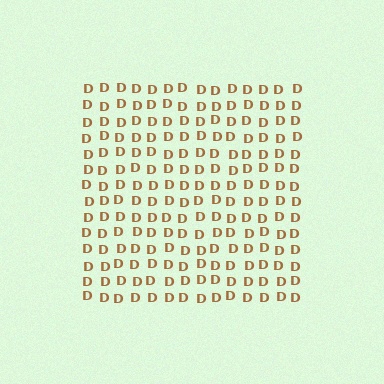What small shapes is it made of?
It is made of small letter D's.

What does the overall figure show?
The overall figure shows a square.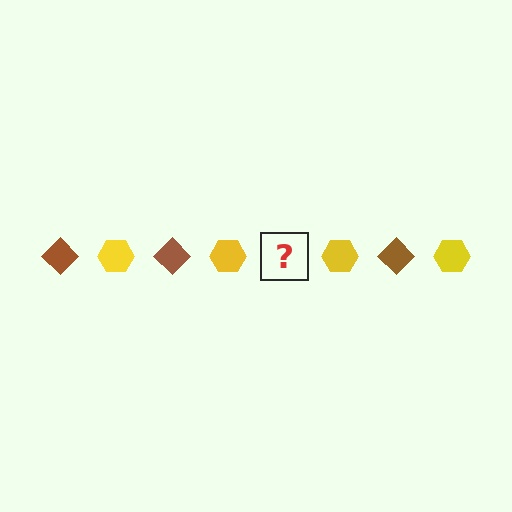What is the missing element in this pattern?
The missing element is a brown diamond.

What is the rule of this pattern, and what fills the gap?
The rule is that the pattern alternates between brown diamond and yellow hexagon. The gap should be filled with a brown diamond.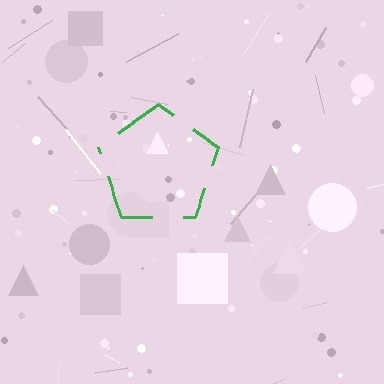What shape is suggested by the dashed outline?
The dashed outline suggests a pentagon.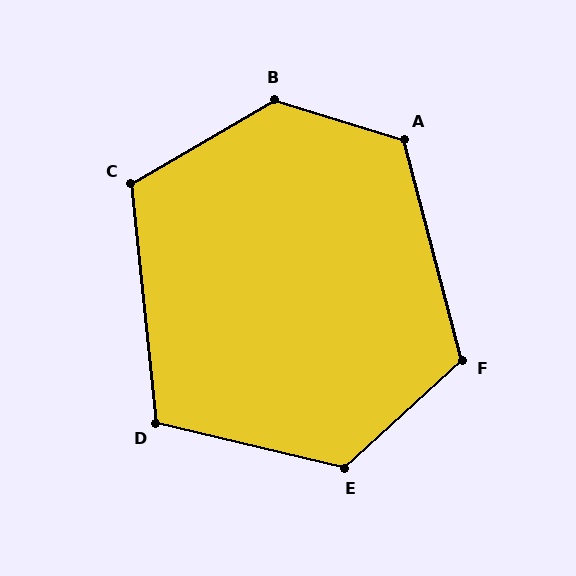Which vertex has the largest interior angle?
B, at approximately 133 degrees.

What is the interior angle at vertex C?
Approximately 114 degrees (obtuse).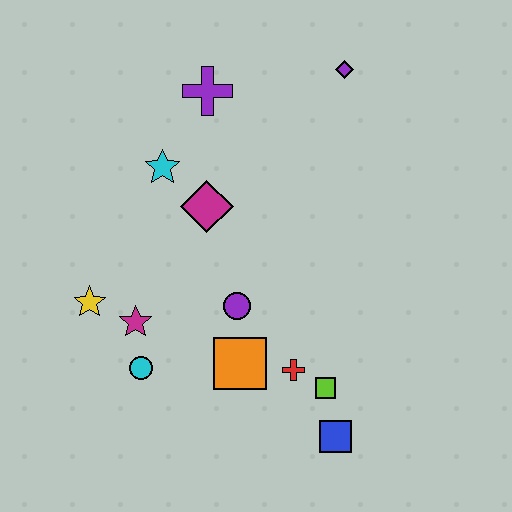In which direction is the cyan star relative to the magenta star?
The cyan star is above the magenta star.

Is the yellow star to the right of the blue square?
No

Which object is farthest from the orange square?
The purple diamond is farthest from the orange square.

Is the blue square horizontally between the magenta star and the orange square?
No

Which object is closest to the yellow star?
The magenta star is closest to the yellow star.